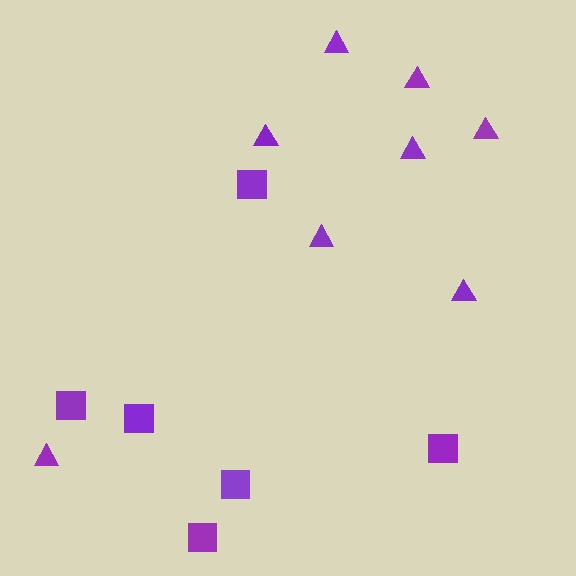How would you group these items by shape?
There are 2 groups: one group of triangles (8) and one group of squares (6).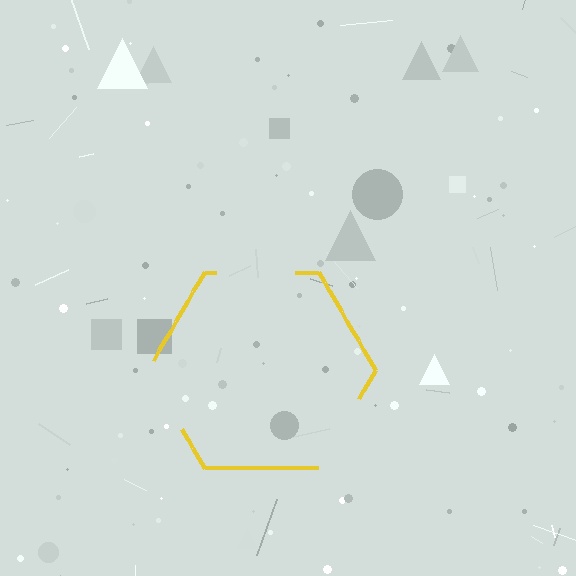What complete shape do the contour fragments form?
The contour fragments form a hexagon.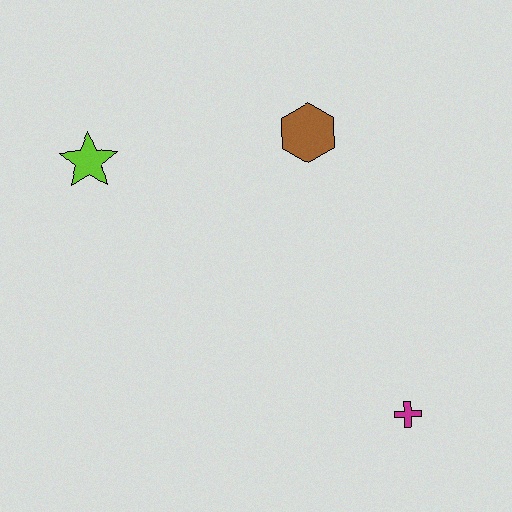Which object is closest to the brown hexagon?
The lime star is closest to the brown hexagon.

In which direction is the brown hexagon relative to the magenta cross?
The brown hexagon is above the magenta cross.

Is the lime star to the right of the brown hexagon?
No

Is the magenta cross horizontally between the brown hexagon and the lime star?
No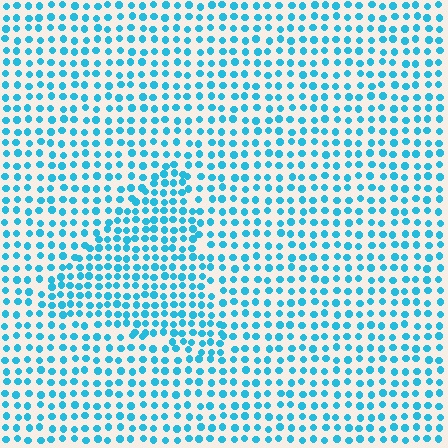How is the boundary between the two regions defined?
The boundary is defined by a change in element density (approximately 1.5x ratio). All elements are the same color, size, and shape.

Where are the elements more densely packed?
The elements are more densely packed inside the triangle boundary.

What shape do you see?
I see a triangle.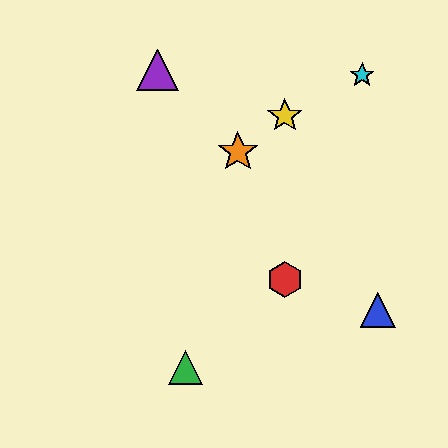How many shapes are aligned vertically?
2 shapes (the red hexagon, the yellow star) are aligned vertically.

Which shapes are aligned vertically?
The red hexagon, the yellow star are aligned vertically.